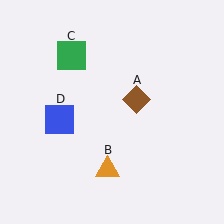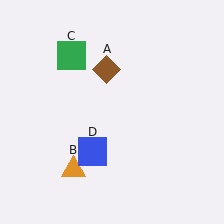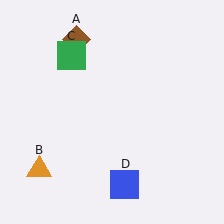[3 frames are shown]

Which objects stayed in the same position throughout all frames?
Green square (object C) remained stationary.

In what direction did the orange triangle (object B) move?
The orange triangle (object B) moved left.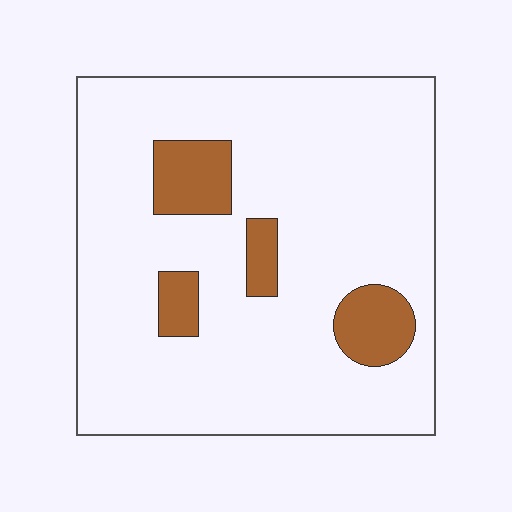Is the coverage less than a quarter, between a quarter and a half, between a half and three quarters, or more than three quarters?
Less than a quarter.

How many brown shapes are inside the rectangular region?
4.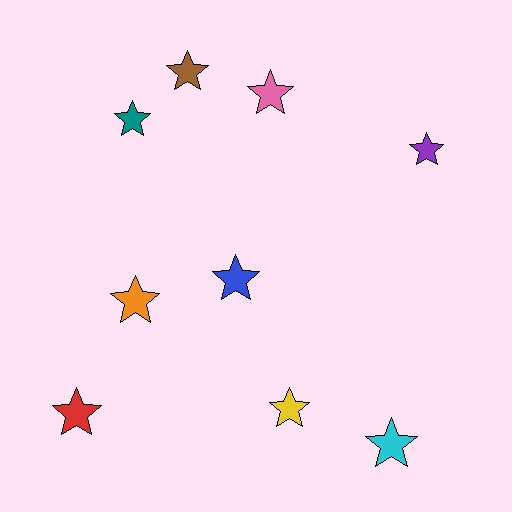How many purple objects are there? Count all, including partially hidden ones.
There is 1 purple object.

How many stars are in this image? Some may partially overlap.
There are 9 stars.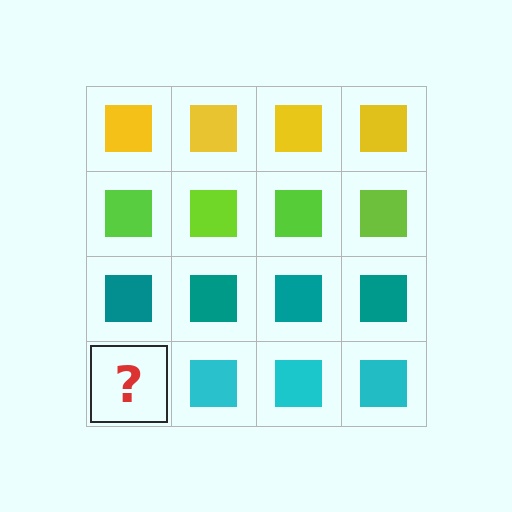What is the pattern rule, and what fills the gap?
The rule is that each row has a consistent color. The gap should be filled with a cyan square.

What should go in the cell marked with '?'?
The missing cell should contain a cyan square.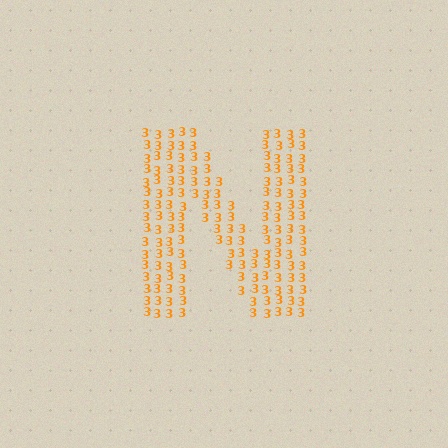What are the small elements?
The small elements are digit 3's.